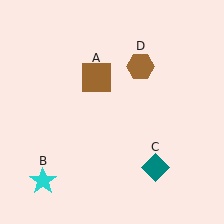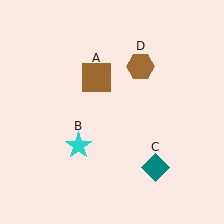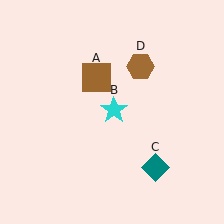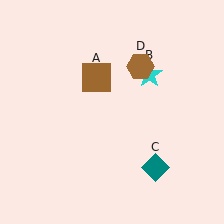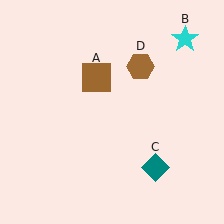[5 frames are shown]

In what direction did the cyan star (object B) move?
The cyan star (object B) moved up and to the right.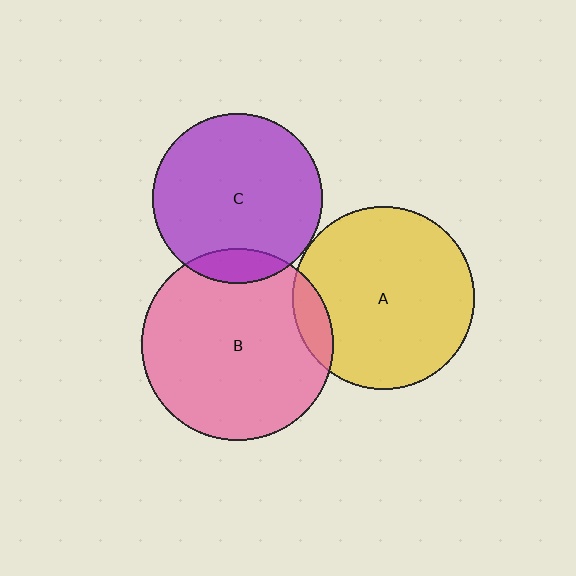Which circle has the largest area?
Circle B (pink).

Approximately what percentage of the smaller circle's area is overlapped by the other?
Approximately 10%.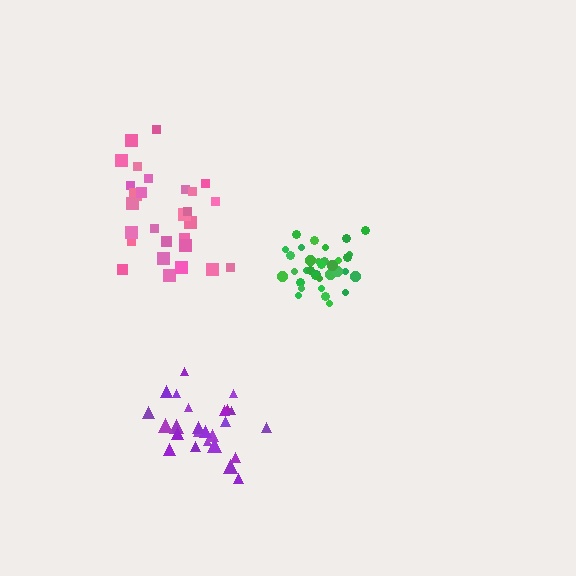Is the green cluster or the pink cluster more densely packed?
Green.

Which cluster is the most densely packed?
Green.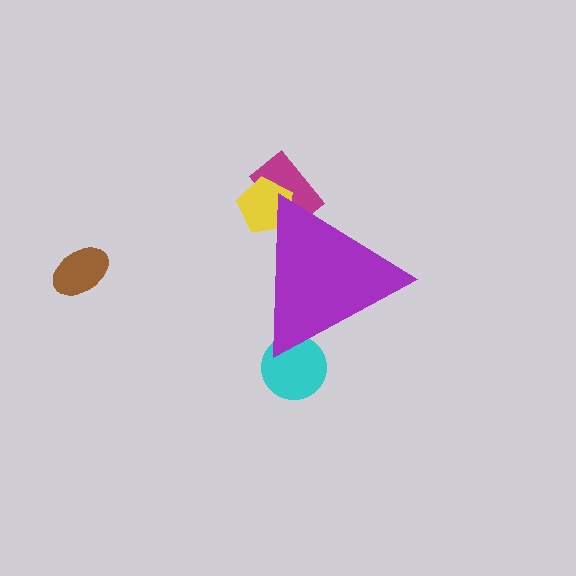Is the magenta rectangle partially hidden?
Yes, the magenta rectangle is partially hidden behind the purple triangle.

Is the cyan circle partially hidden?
Yes, the cyan circle is partially hidden behind the purple triangle.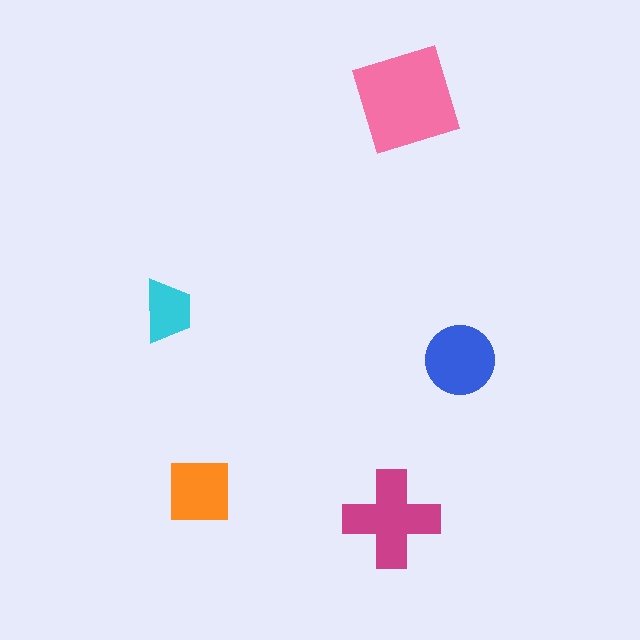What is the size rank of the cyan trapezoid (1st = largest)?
5th.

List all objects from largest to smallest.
The pink diamond, the magenta cross, the blue circle, the orange square, the cyan trapezoid.